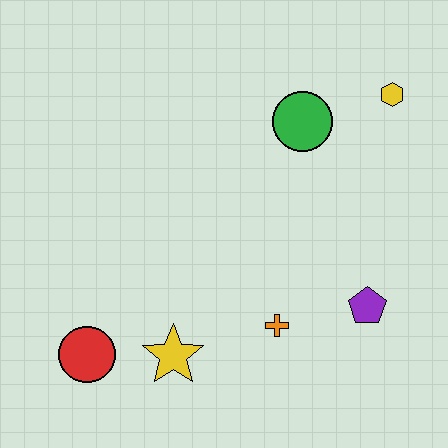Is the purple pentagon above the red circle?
Yes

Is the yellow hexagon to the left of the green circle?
No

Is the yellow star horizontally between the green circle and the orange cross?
No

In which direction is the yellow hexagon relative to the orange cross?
The yellow hexagon is above the orange cross.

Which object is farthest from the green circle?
The red circle is farthest from the green circle.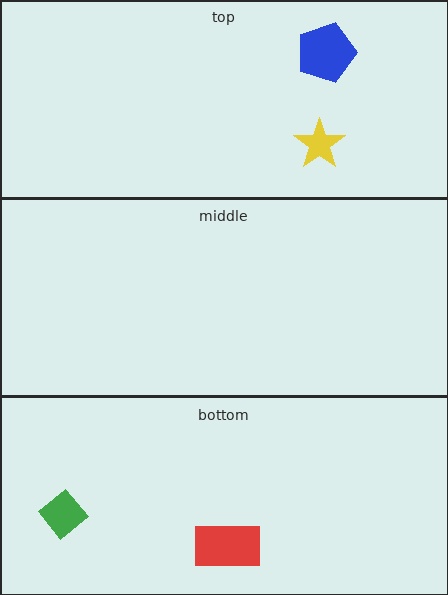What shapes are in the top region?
The blue pentagon, the yellow star.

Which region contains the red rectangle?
The bottom region.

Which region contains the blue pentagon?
The top region.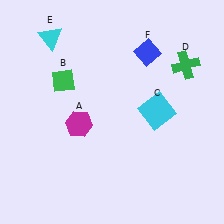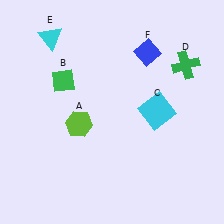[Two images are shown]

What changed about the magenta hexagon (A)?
In Image 1, A is magenta. In Image 2, it changed to lime.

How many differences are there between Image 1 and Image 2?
There is 1 difference between the two images.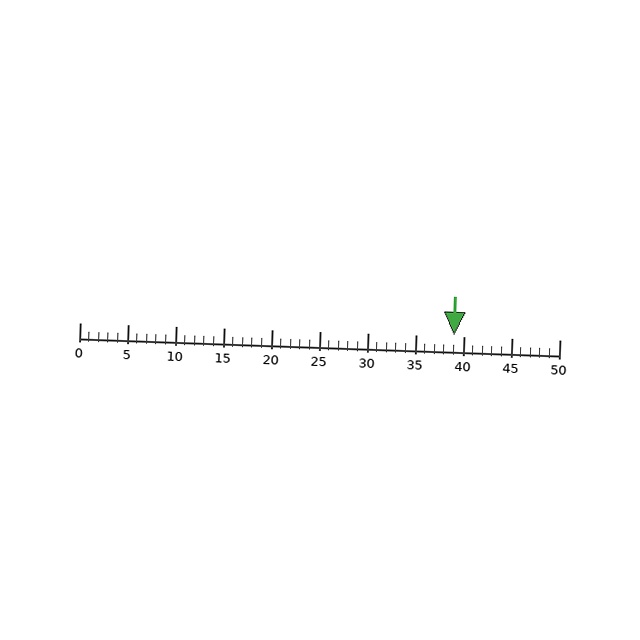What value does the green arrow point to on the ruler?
The green arrow points to approximately 39.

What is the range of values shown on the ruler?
The ruler shows values from 0 to 50.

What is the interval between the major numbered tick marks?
The major tick marks are spaced 5 units apart.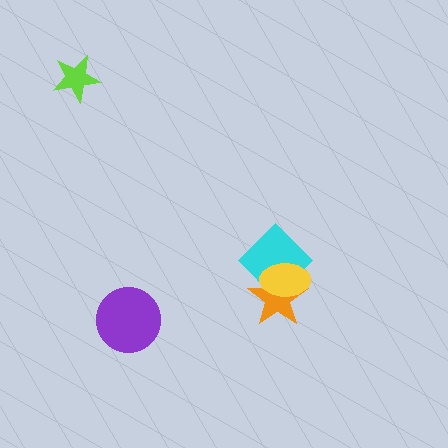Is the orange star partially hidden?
Yes, it is partially covered by another shape.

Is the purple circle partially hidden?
No, no other shape covers it.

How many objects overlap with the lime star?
0 objects overlap with the lime star.